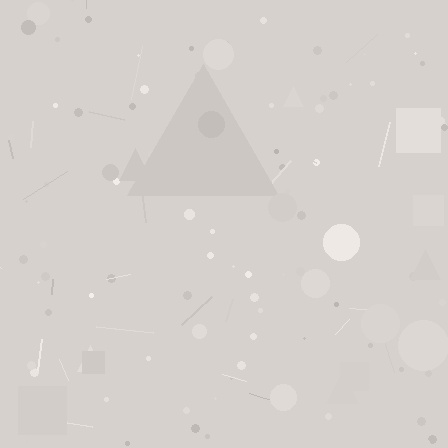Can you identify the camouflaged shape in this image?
The camouflaged shape is a triangle.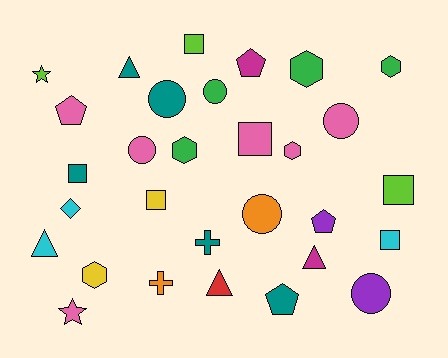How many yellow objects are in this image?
There are 2 yellow objects.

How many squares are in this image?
There are 6 squares.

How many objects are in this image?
There are 30 objects.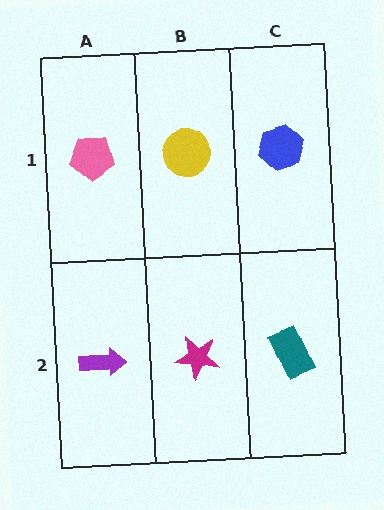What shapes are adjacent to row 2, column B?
A yellow circle (row 1, column B), a purple arrow (row 2, column A), a teal rectangle (row 2, column C).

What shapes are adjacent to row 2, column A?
A pink pentagon (row 1, column A), a magenta star (row 2, column B).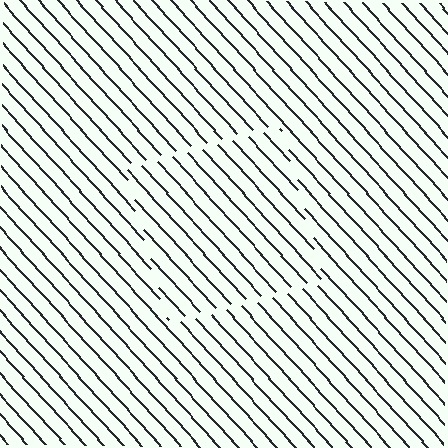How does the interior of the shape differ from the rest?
The interior of the shape contains the same grating, shifted by half a period — the contour is defined by the phase discontinuity where line-ends from the inner and outer gratings abut.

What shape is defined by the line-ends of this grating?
An illusory square. The interior of the shape contains the same grating, shifted by half a period — the contour is defined by the phase discontinuity where line-ends from the inner and outer gratings abut.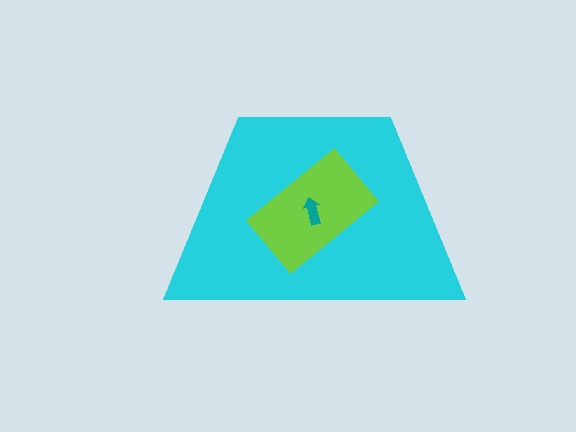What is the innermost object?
The teal arrow.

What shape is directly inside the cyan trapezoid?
The lime rectangle.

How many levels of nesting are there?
3.